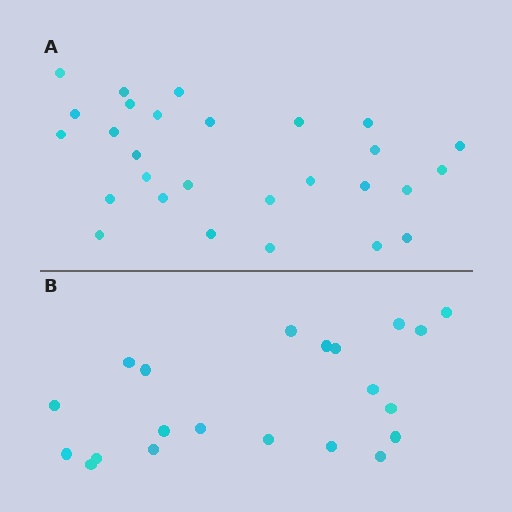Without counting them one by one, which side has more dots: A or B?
Region A (the top region) has more dots.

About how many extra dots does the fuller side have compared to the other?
Region A has roughly 8 or so more dots than region B.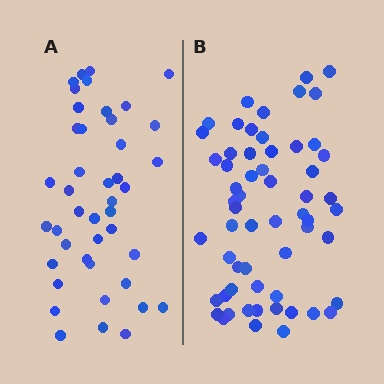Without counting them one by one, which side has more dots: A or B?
Region B (the right region) has more dots.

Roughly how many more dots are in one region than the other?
Region B has approximately 15 more dots than region A.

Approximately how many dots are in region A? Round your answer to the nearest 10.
About 40 dots. (The exact count is 43, which rounds to 40.)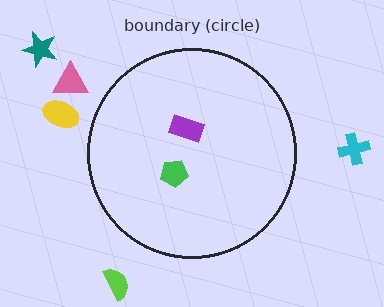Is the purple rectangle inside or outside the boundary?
Inside.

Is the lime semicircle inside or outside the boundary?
Outside.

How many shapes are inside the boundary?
2 inside, 5 outside.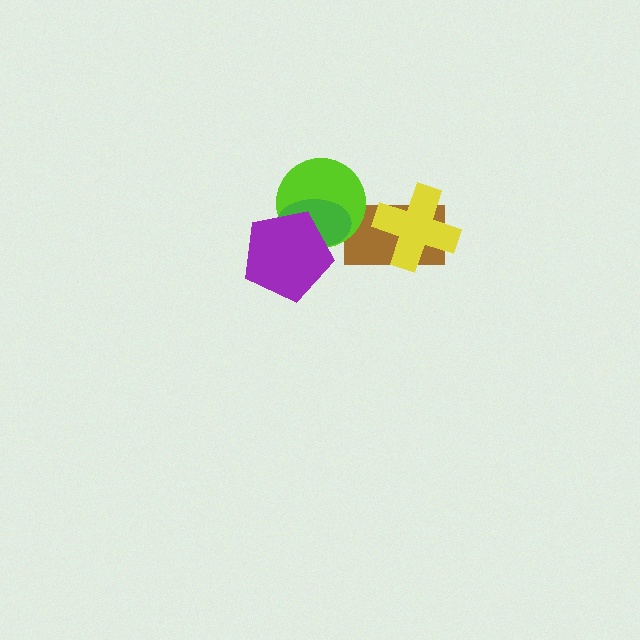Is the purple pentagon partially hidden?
No, no other shape covers it.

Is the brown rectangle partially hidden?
Yes, it is partially covered by another shape.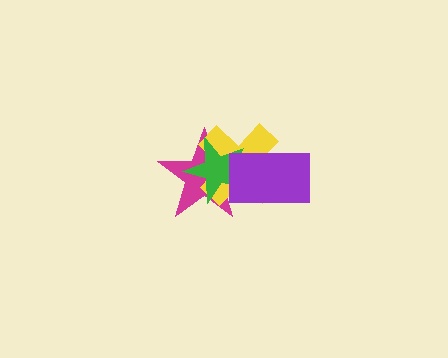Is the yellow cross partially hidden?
Yes, it is partially covered by another shape.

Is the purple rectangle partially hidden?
No, no other shape covers it.